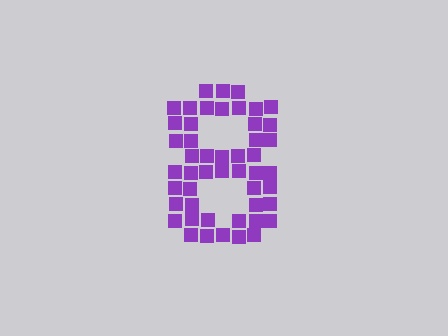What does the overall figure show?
The overall figure shows the digit 8.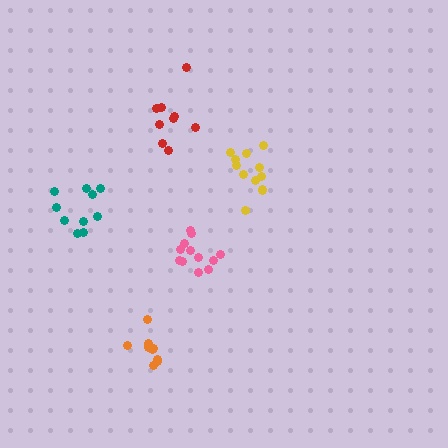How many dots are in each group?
Group 1: 12 dots, Group 2: 12 dots, Group 3: 9 dots, Group 4: 10 dots, Group 5: 10 dots (53 total).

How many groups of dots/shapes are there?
There are 5 groups.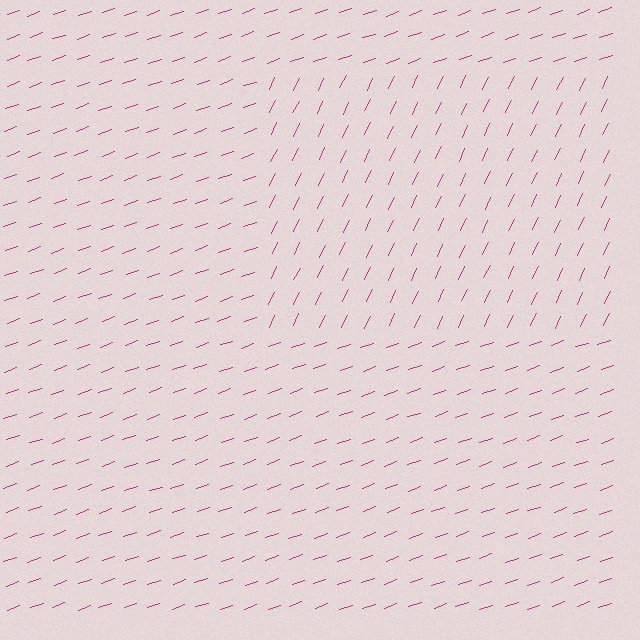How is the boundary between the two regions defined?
The boundary is defined purely by a change in line orientation (approximately 45 degrees difference). All lines are the same color and thickness.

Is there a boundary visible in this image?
Yes, there is a texture boundary formed by a change in line orientation.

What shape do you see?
I see a rectangle.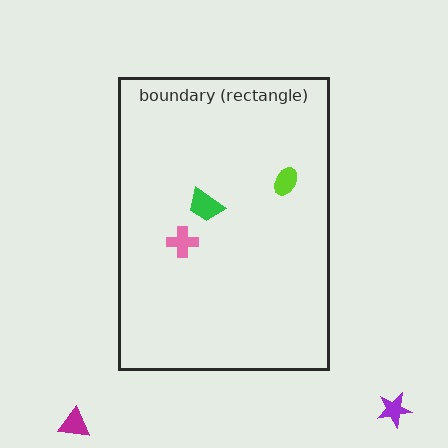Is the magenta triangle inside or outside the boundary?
Outside.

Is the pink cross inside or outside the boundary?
Inside.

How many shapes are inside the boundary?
3 inside, 2 outside.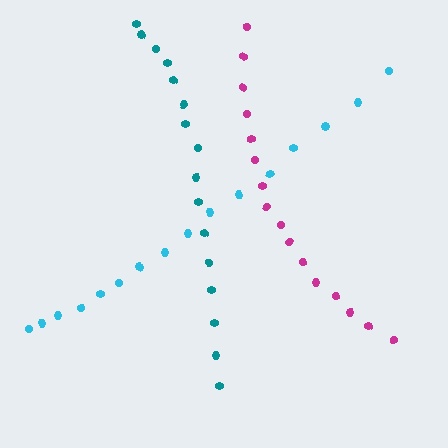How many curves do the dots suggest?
There are 3 distinct paths.